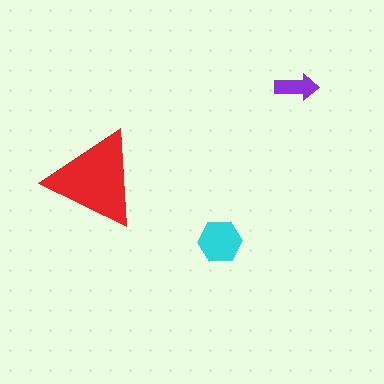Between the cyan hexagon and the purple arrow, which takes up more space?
The cyan hexagon.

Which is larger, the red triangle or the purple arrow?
The red triangle.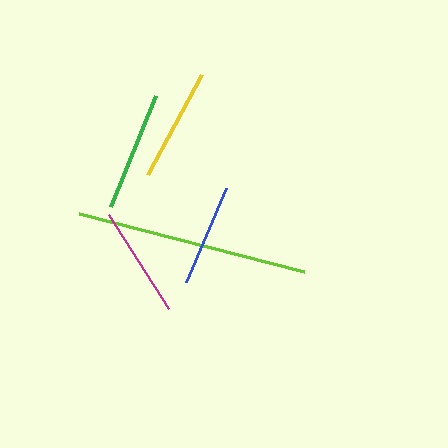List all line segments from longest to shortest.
From longest to shortest: lime, green, yellow, magenta, blue.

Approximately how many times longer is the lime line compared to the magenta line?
The lime line is approximately 2.1 times the length of the magenta line.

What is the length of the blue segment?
The blue segment is approximately 101 pixels long.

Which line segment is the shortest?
The blue line is the shortest at approximately 101 pixels.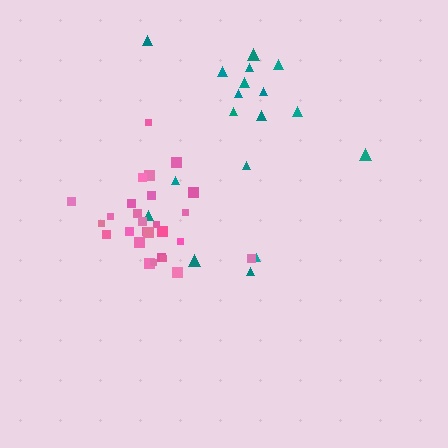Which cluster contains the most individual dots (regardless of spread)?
Pink (27).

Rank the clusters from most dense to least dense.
pink, teal.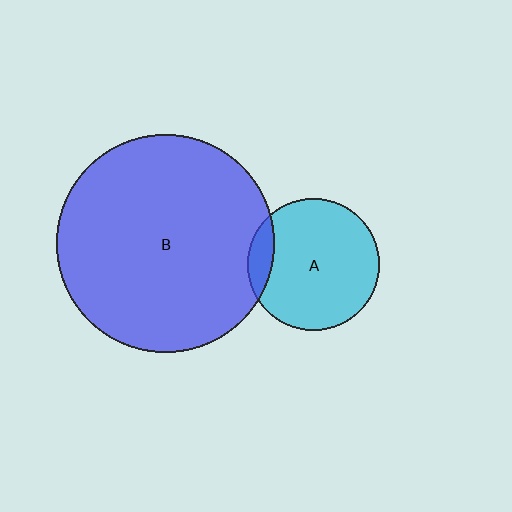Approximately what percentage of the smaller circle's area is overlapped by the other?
Approximately 10%.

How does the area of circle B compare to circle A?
Approximately 2.7 times.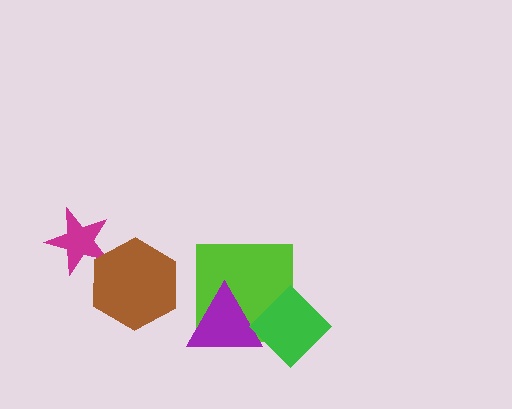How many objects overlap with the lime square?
2 objects overlap with the lime square.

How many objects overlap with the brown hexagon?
1 object overlaps with the brown hexagon.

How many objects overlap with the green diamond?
2 objects overlap with the green diamond.